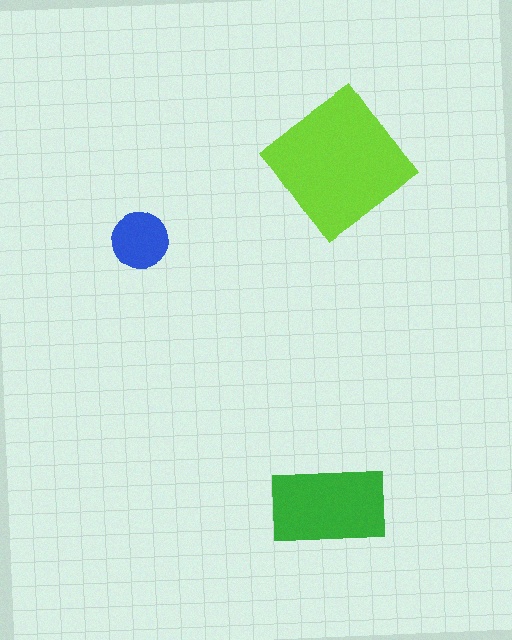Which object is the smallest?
The blue circle.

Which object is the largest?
The lime diamond.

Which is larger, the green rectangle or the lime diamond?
The lime diamond.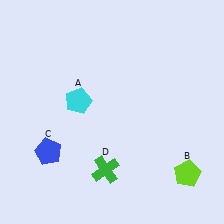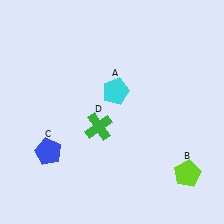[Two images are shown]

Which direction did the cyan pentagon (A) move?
The cyan pentagon (A) moved right.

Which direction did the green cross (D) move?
The green cross (D) moved up.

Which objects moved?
The objects that moved are: the cyan pentagon (A), the green cross (D).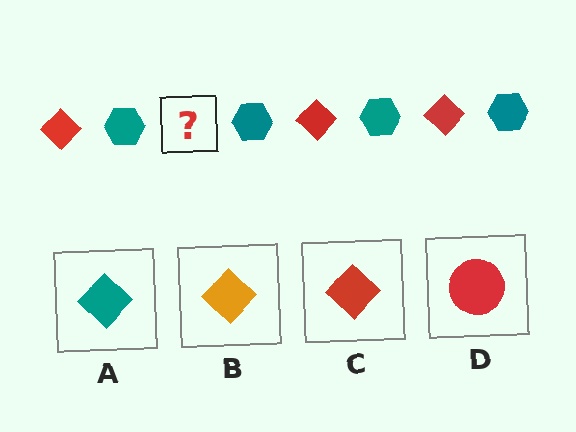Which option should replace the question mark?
Option C.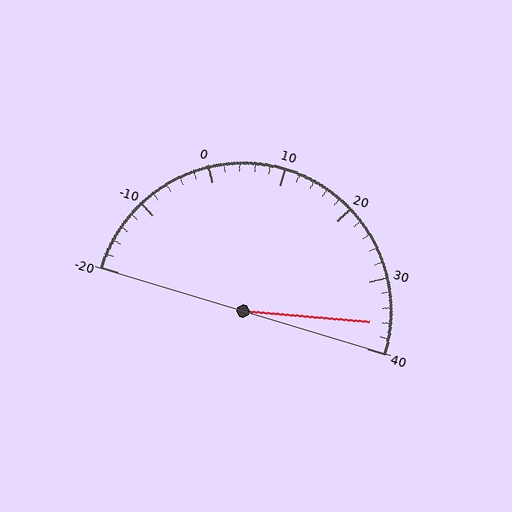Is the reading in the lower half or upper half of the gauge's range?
The reading is in the upper half of the range (-20 to 40).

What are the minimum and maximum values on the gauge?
The gauge ranges from -20 to 40.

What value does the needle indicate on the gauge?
The needle indicates approximately 36.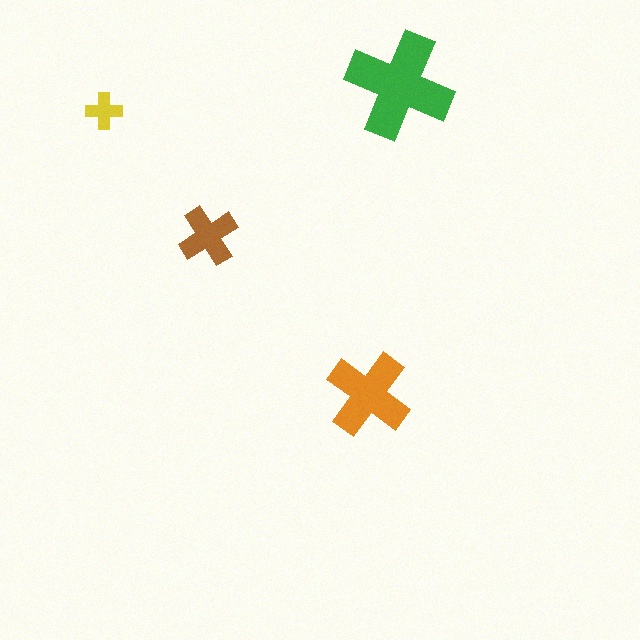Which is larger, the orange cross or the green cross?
The green one.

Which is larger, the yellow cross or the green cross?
The green one.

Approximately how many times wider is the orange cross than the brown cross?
About 1.5 times wider.